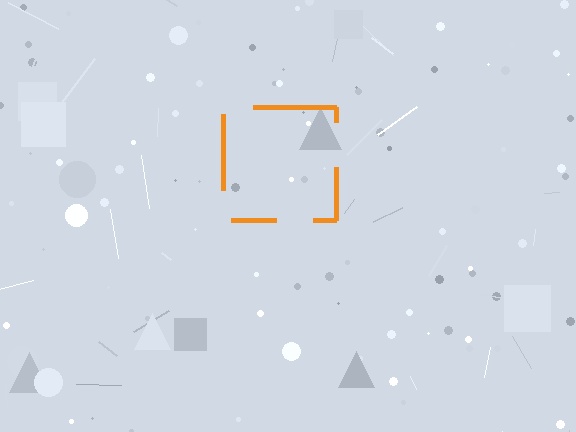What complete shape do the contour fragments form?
The contour fragments form a square.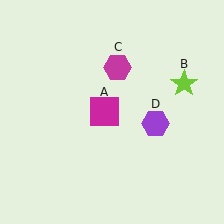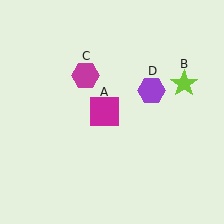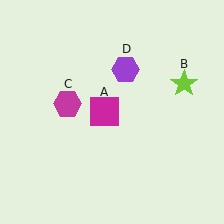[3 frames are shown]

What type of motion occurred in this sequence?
The magenta hexagon (object C), purple hexagon (object D) rotated counterclockwise around the center of the scene.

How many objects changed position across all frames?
2 objects changed position: magenta hexagon (object C), purple hexagon (object D).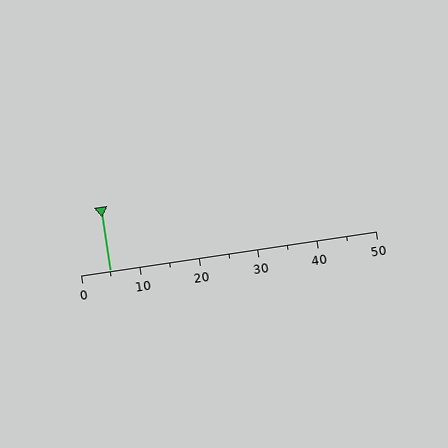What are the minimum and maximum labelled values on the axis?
The axis runs from 0 to 50.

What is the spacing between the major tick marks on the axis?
The major ticks are spaced 10 apart.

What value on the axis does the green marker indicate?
The marker indicates approximately 5.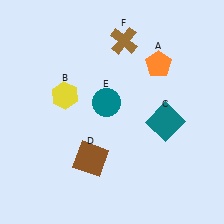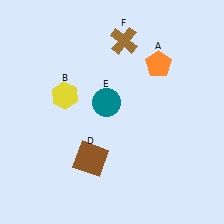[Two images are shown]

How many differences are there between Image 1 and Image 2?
There is 1 difference between the two images.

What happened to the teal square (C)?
The teal square (C) was removed in Image 2. It was in the bottom-right area of Image 1.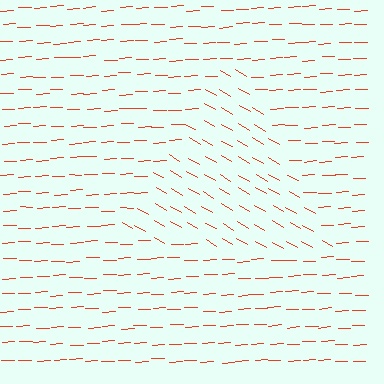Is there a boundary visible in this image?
Yes, there is a texture boundary formed by a change in line orientation.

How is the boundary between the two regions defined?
The boundary is defined purely by a change in line orientation (approximately 33 degrees difference). All lines are the same color and thickness.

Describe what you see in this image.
The image is filled with small red line segments. A triangle region in the image has lines oriented differently from the surrounding lines, creating a visible texture boundary.